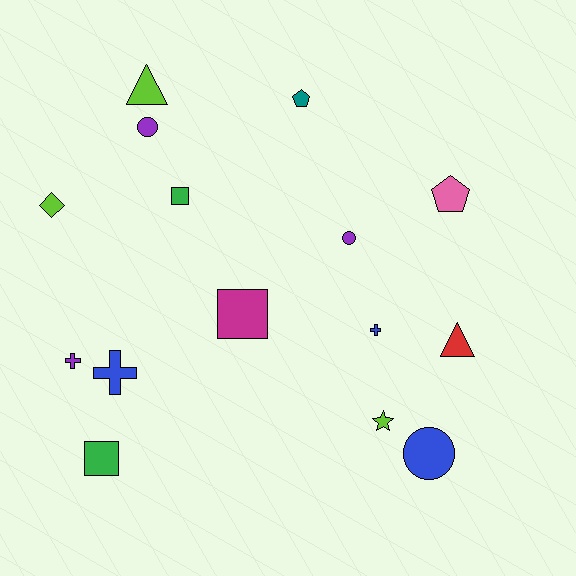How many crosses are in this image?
There are 3 crosses.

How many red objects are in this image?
There is 1 red object.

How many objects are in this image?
There are 15 objects.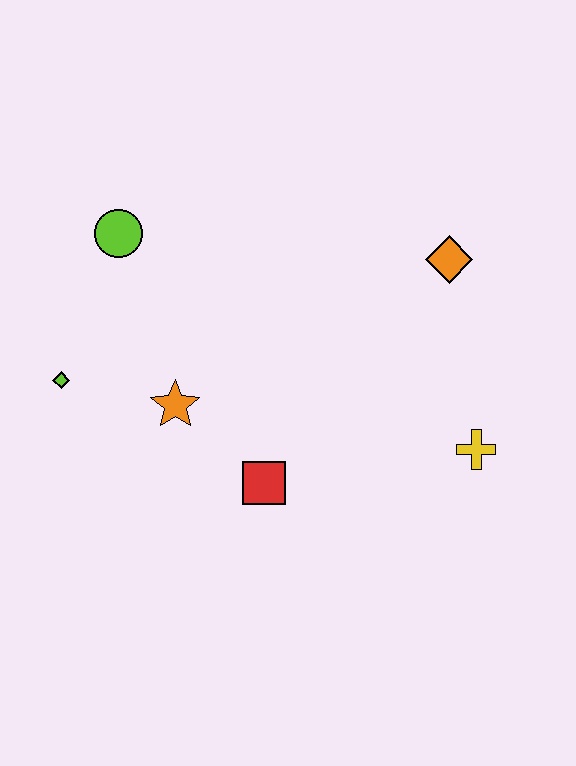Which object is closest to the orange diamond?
The yellow cross is closest to the orange diamond.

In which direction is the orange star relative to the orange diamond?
The orange star is to the left of the orange diamond.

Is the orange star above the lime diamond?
No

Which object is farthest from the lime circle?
The yellow cross is farthest from the lime circle.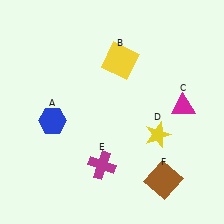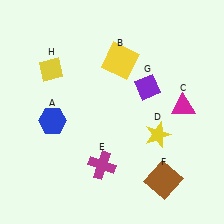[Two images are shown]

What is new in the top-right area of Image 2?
A purple diamond (G) was added in the top-right area of Image 2.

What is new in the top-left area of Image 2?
A yellow diamond (H) was added in the top-left area of Image 2.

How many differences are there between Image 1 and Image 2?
There are 2 differences between the two images.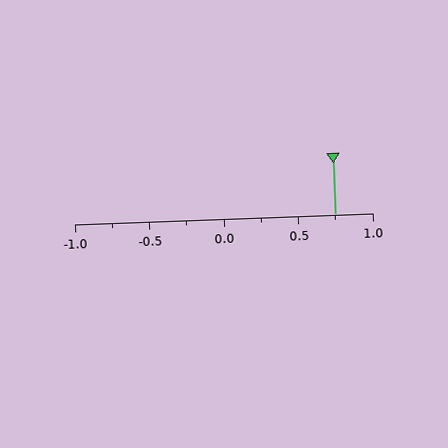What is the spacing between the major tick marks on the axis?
The major ticks are spaced 0.5 apart.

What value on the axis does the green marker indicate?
The marker indicates approximately 0.75.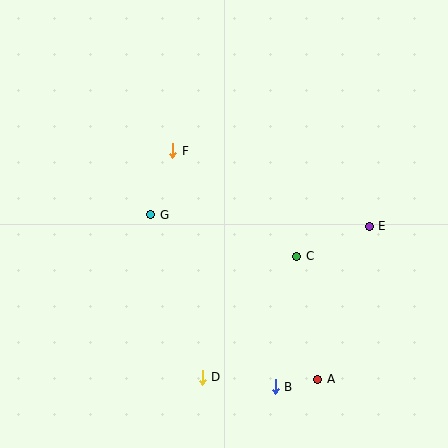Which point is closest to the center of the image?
Point G at (151, 215) is closest to the center.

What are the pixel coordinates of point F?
Point F is at (173, 151).